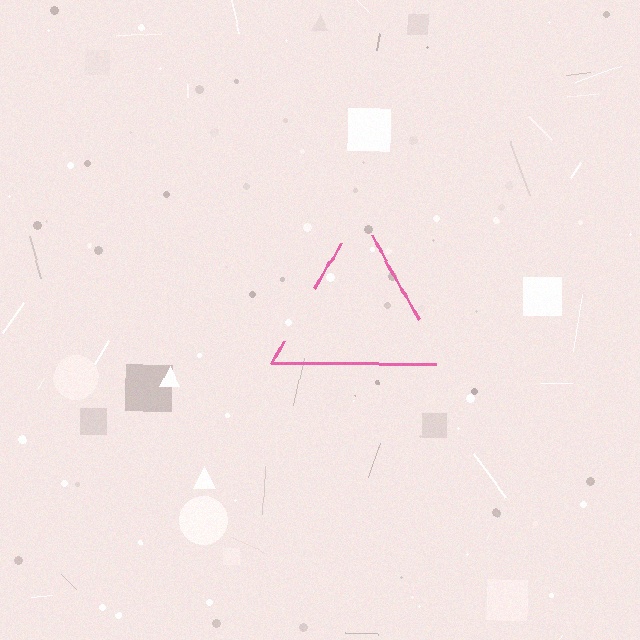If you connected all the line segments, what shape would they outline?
They would outline a triangle.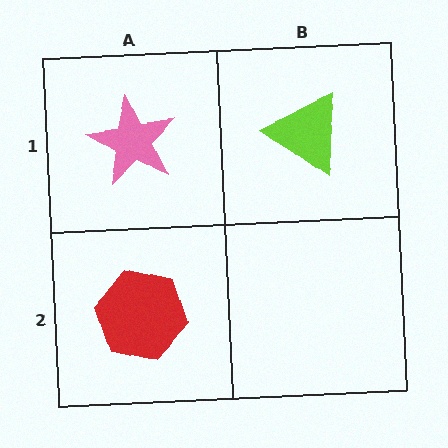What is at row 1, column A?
A pink star.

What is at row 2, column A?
A red hexagon.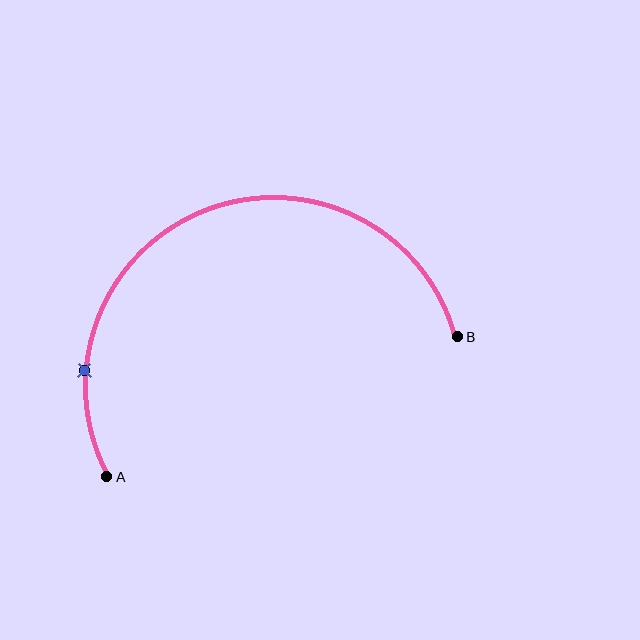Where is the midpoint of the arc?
The arc midpoint is the point on the curve farthest from the straight line joining A and B. It sits above that line.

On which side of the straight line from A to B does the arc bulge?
The arc bulges above the straight line connecting A and B.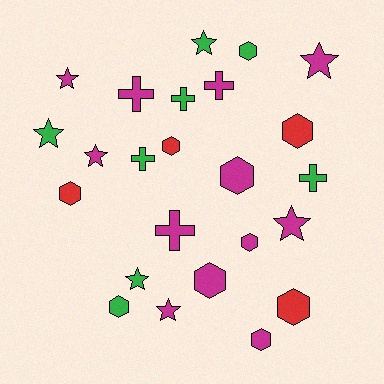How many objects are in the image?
There are 24 objects.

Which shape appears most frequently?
Hexagon, with 10 objects.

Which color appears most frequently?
Magenta, with 12 objects.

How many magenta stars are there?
There are 5 magenta stars.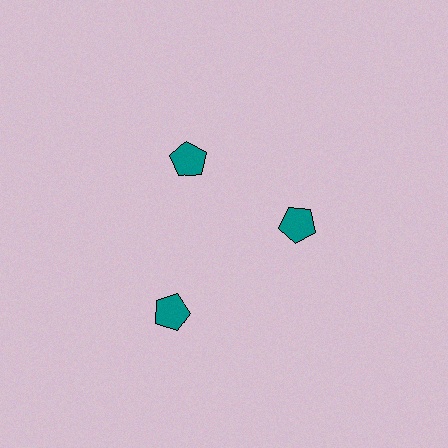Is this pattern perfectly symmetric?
No. The 3 teal pentagons are arranged in a ring, but one element near the 7 o'clock position is pushed outward from the center, breaking the 3-fold rotational symmetry.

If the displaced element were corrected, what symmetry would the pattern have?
It would have 3-fold rotational symmetry — the pattern would map onto itself every 120 degrees.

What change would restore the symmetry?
The symmetry would be restored by moving it inward, back onto the ring so that all 3 pentagons sit at equal angles and equal distance from the center.